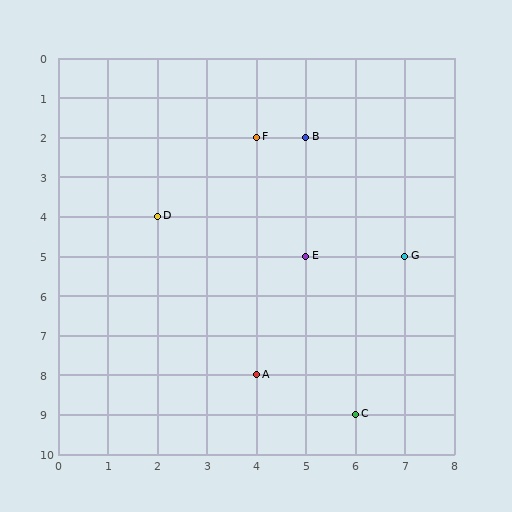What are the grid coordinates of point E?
Point E is at grid coordinates (5, 5).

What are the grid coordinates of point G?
Point G is at grid coordinates (7, 5).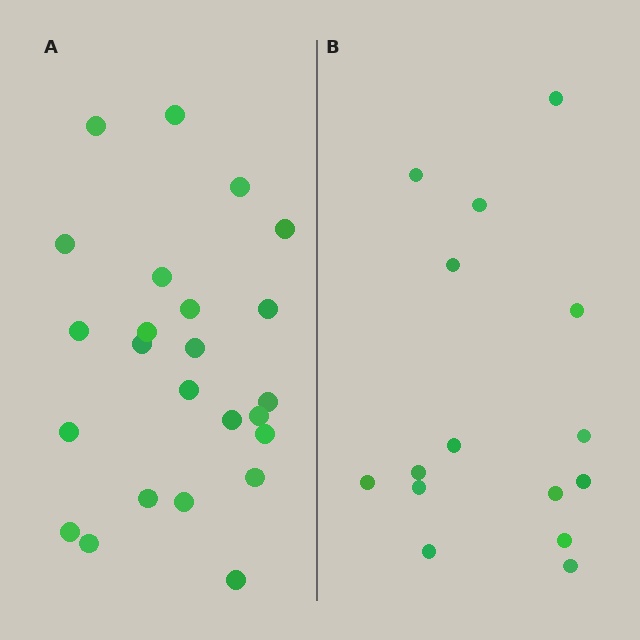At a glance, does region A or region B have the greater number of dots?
Region A (the left region) has more dots.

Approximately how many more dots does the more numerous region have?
Region A has roughly 8 or so more dots than region B.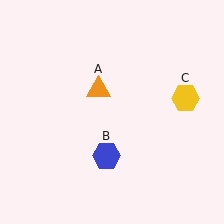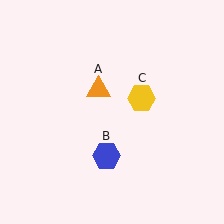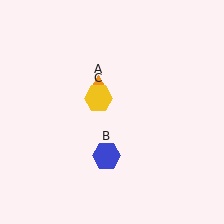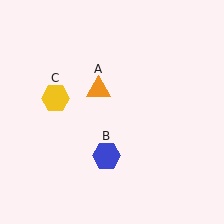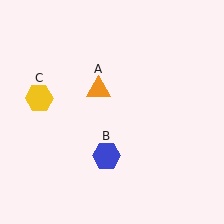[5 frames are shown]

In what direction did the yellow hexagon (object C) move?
The yellow hexagon (object C) moved left.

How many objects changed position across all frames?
1 object changed position: yellow hexagon (object C).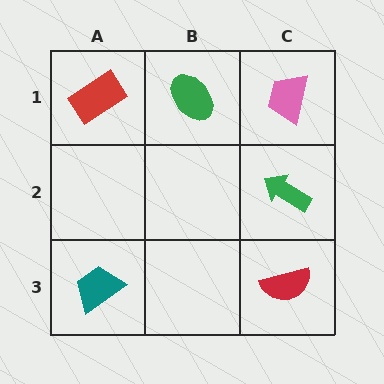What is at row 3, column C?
A red semicircle.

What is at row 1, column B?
A green ellipse.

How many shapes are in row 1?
3 shapes.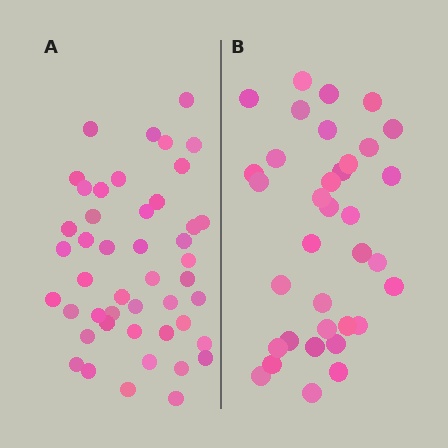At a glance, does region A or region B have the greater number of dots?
Region A (the left region) has more dots.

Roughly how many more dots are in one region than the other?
Region A has roughly 12 or so more dots than region B.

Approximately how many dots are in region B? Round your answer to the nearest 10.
About 40 dots. (The exact count is 35, which rounds to 40.)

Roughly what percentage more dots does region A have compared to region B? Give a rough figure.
About 30% more.